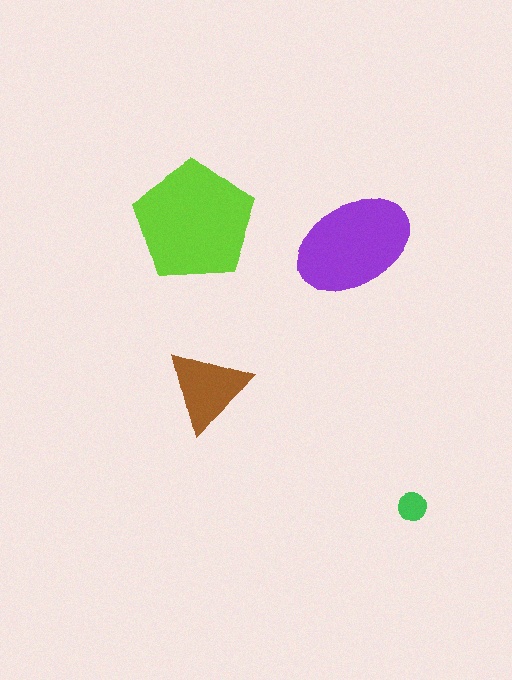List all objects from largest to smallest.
The lime pentagon, the purple ellipse, the brown triangle, the green circle.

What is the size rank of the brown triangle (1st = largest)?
3rd.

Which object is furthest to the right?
The green circle is rightmost.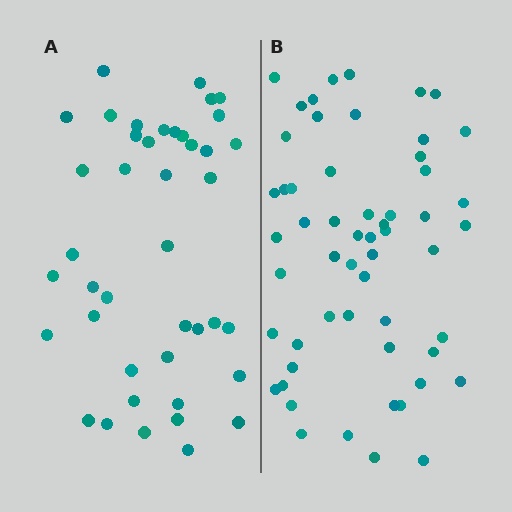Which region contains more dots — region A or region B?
Region B (the right region) has more dots.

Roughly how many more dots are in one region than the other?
Region B has approximately 15 more dots than region A.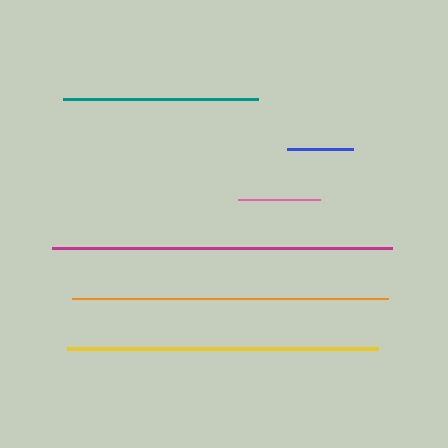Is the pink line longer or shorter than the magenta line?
The magenta line is longer than the pink line.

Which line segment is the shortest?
The blue line is the shortest at approximately 65 pixels.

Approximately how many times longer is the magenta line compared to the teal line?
The magenta line is approximately 1.7 times the length of the teal line.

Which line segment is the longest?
The magenta line is the longest at approximately 340 pixels.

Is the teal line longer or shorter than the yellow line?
The yellow line is longer than the teal line.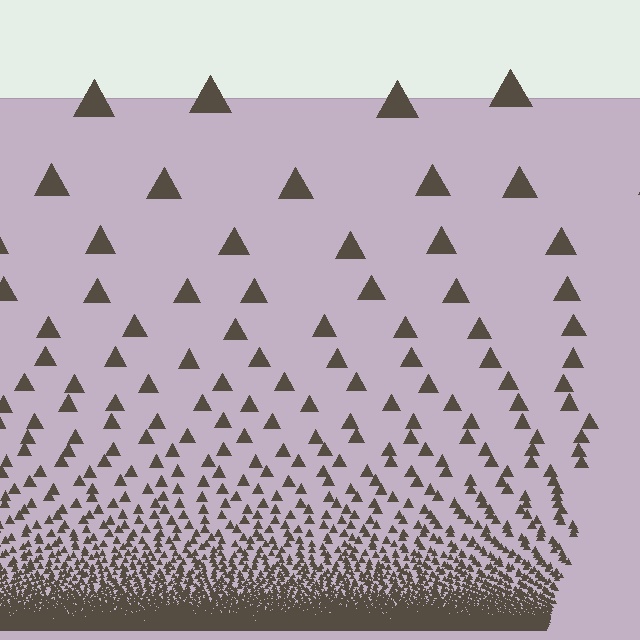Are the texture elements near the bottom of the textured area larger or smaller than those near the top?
Smaller. The gradient is inverted — elements near the bottom are smaller and denser.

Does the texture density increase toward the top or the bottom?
Density increases toward the bottom.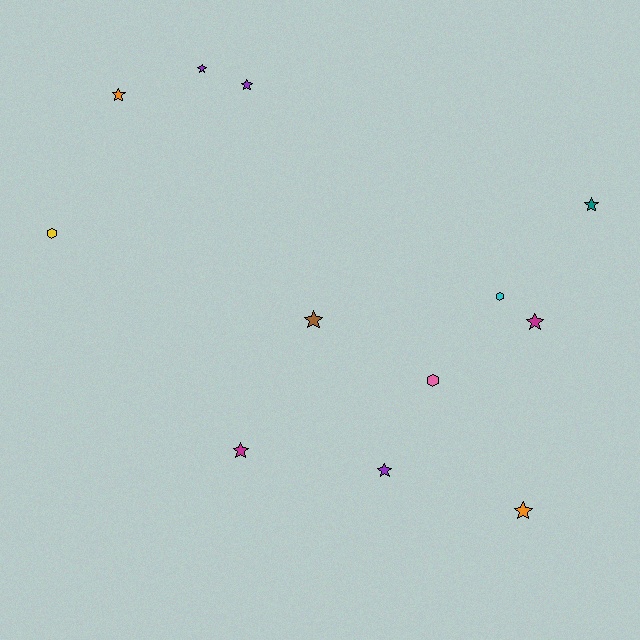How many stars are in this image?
There are 9 stars.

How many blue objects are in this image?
There are no blue objects.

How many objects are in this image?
There are 12 objects.